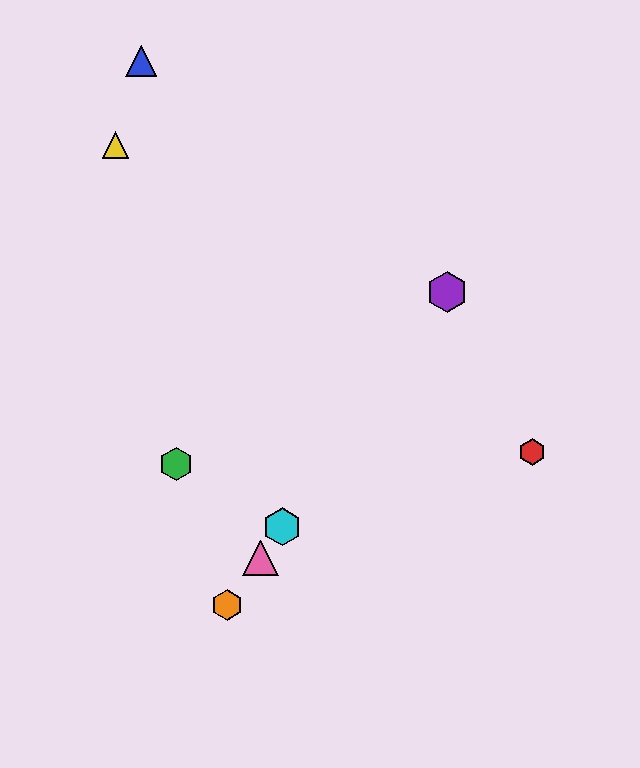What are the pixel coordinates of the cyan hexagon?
The cyan hexagon is at (282, 527).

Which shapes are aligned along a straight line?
The purple hexagon, the orange hexagon, the cyan hexagon, the pink triangle are aligned along a straight line.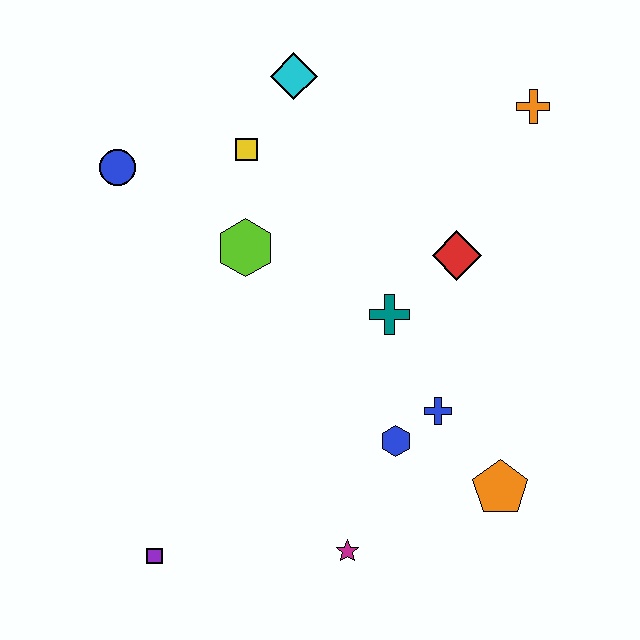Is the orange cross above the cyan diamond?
No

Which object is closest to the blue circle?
The yellow square is closest to the blue circle.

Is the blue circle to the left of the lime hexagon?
Yes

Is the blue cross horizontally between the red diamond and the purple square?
Yes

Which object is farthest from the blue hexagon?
The blue circle is farthest from the blue hexagon.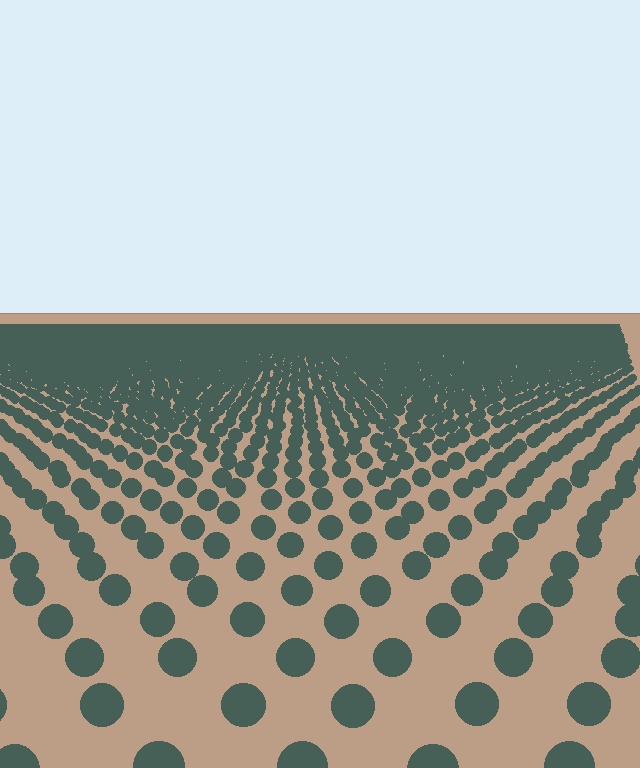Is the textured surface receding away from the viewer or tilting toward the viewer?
The surface is receding away from the viewer. Texture elements get smaller and denser toward the top.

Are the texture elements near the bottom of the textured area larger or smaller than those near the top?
Larger. Near the bottom, elements are closer to the viewer and appear at a bigger on-screen size.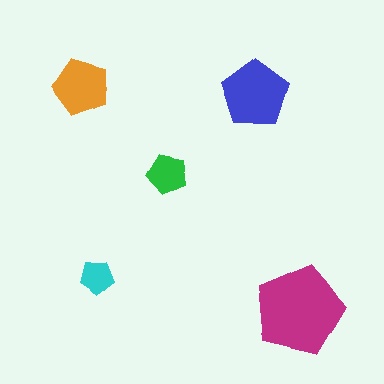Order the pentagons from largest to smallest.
the magenta one, the blue one, the orange one, the green one, the cyan one.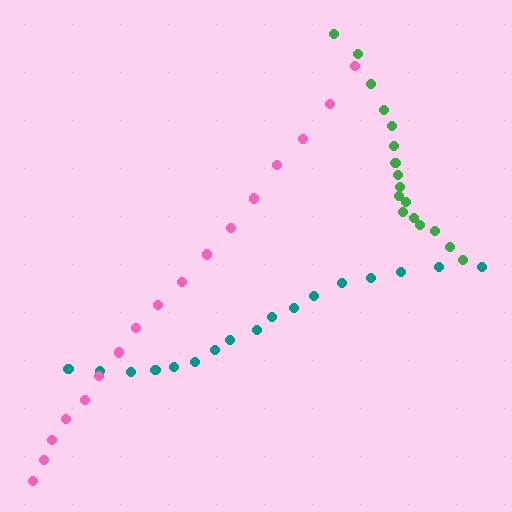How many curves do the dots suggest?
There are 3 distinct paths.